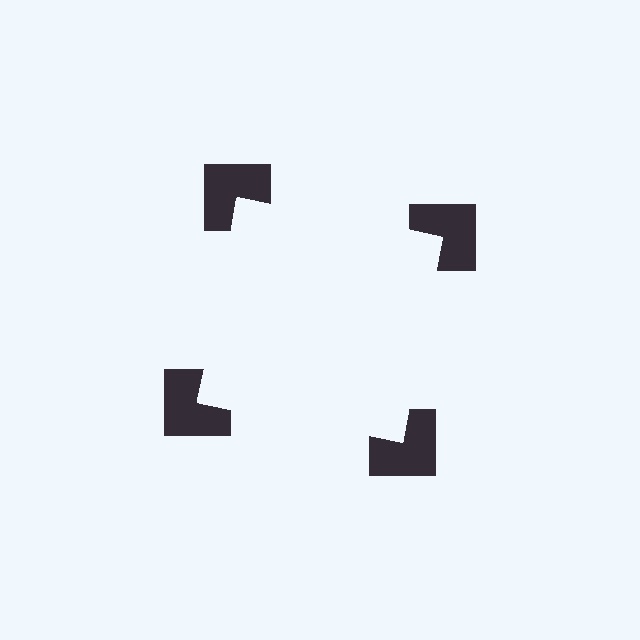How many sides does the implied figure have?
4 sides.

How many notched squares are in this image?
There are 4 — one at each vertex of the illusory square.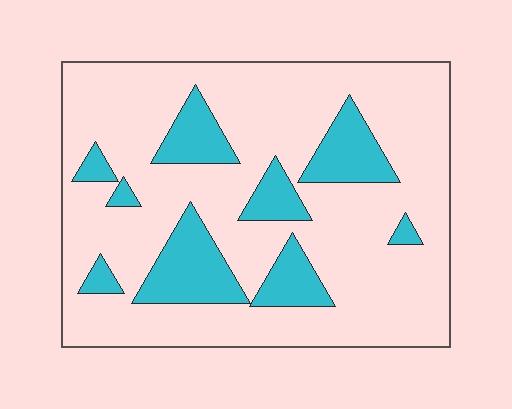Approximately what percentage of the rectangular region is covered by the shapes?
Approximately 20%.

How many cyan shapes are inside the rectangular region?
9.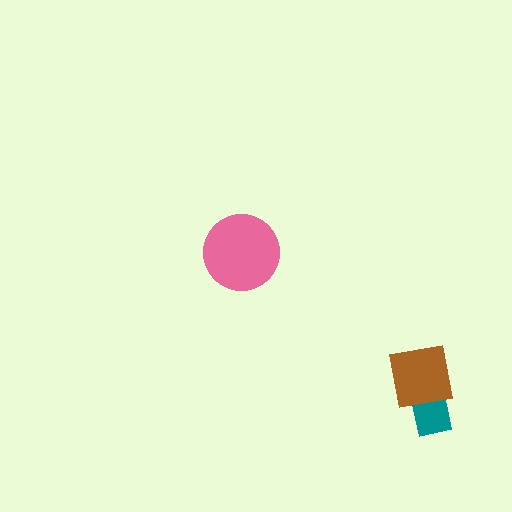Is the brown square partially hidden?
No, no other shape covers it.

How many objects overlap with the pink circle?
0 objects overlap with the pink circle.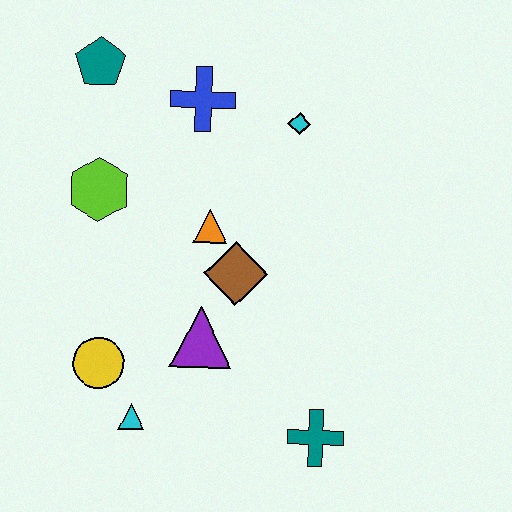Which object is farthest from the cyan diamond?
The cyan triangle is farthest from the cyan diamond.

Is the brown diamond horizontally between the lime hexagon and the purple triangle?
No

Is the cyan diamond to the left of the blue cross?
No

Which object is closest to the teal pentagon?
The blue cross is closest to the teal pentagon.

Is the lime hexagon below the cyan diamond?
Yes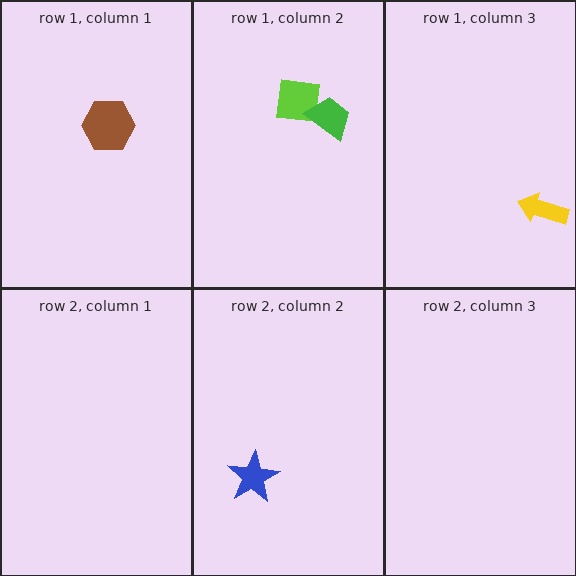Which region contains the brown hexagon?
The row 1, column 1 region.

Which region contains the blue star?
The row 2, column 2 region.